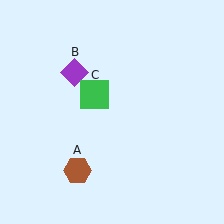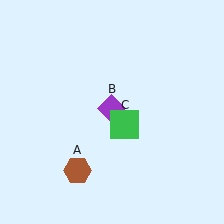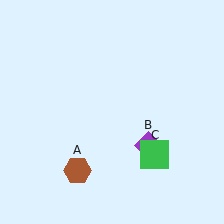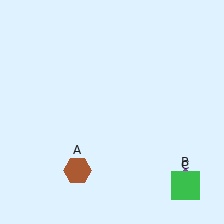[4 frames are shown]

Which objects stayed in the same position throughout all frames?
Brown hexagon (object A) remained stationary.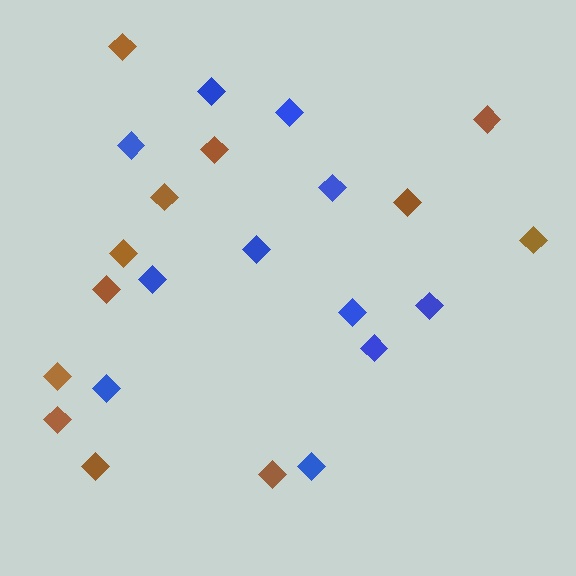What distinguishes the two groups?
There are 2 groups: one group of blue diamonds (11) and one group of brown diamonds (12).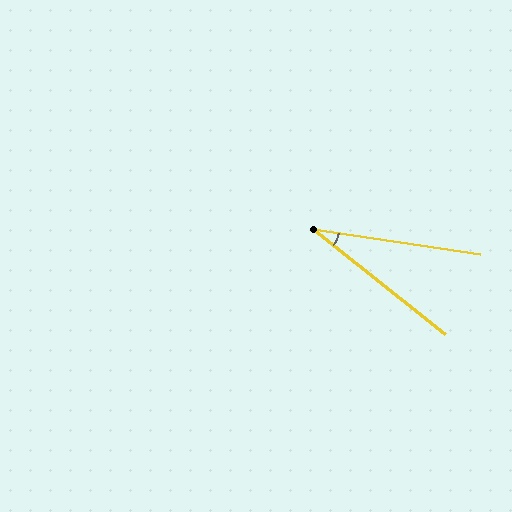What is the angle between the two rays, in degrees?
Approximately 30 degrees.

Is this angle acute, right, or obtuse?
It is acute.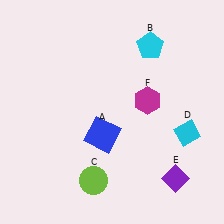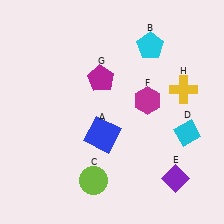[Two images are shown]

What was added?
A magenta pentagon (G), a yellow cross (H) were added in Image 2.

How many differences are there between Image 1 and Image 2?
There are 2 differences between the two images.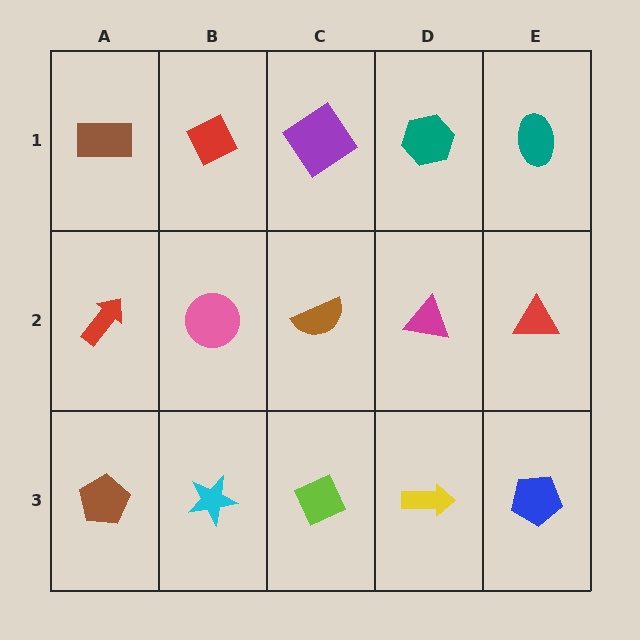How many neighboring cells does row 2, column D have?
4.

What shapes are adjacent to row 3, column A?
A red arrow (row 2, column A), a cyan star (row 3, column B).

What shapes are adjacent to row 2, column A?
A brown rectangle (row 1, column A), a brown pentagon (row 3, column A), a pink circle (row 2, column B).